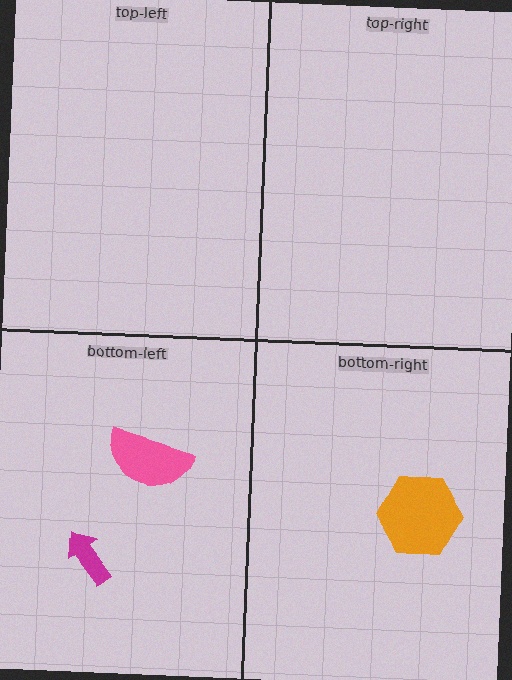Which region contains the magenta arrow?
The bottom-left region.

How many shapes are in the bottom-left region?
2.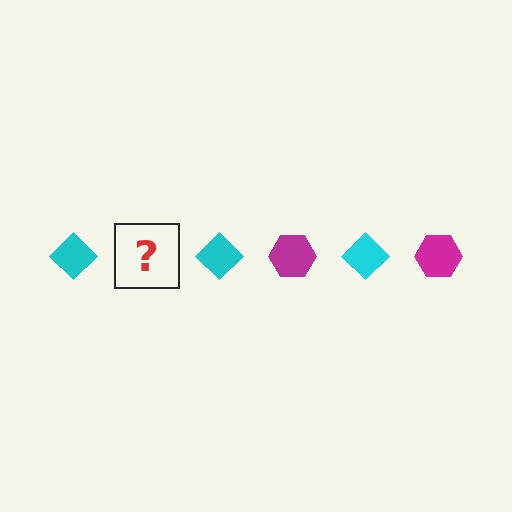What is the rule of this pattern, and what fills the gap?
The rule is that the pattern alternates between cyan diamond and magenta hexagon. The gap should be filled with a magenta hexagon.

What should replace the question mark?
The question mark should be replaced with a magenta hexagon.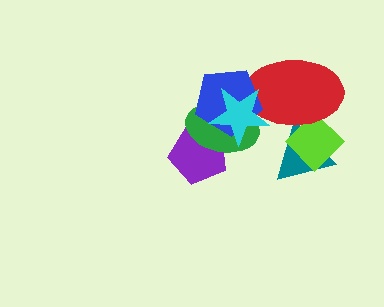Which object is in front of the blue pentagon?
The cyan star is in front of the blue pentagon.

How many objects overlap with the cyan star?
3 objects overlap with the cyan star.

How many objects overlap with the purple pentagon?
1 object overlaps with the purple pentagon.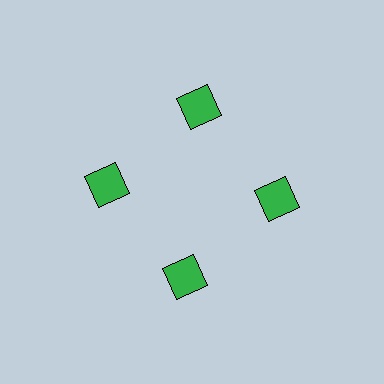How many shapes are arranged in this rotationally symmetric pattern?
There are 4 shapes, arranged in 4 groups of 1.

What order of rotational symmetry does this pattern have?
This pattern has 4-fold rotational symmetry.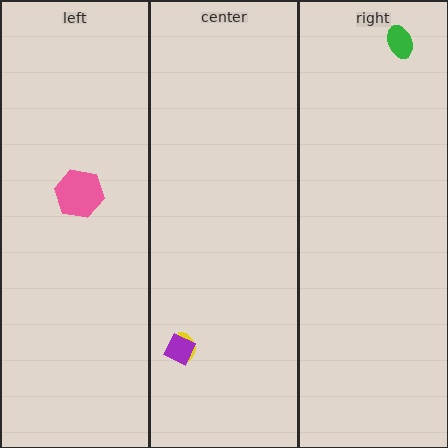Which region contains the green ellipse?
The right region.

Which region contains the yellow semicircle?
The center region.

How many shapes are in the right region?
1.